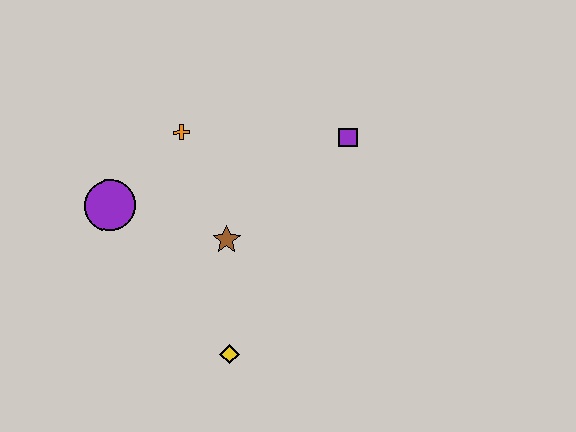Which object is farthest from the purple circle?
The purple square is farthest from the purple circle.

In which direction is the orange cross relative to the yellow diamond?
The orange cross is above the yellow diamond.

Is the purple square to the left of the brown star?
No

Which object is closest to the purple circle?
The orange cross is closest to the purple circle.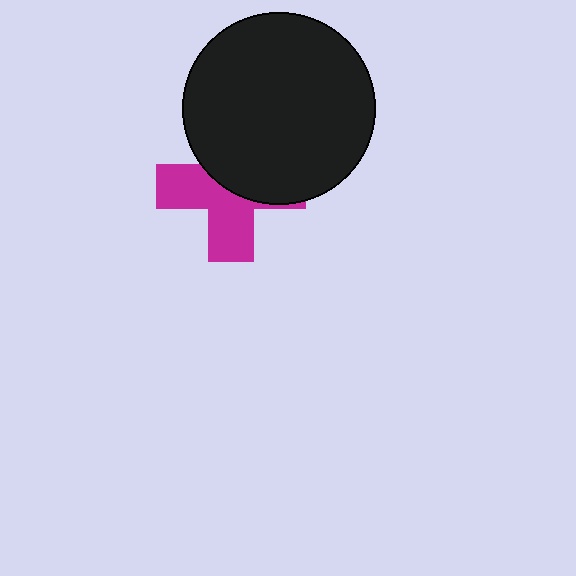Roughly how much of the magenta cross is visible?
About half of it is visible (roughly 50%).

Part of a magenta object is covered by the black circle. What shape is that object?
It is a cross.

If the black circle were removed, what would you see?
You would see the complete magenta cross.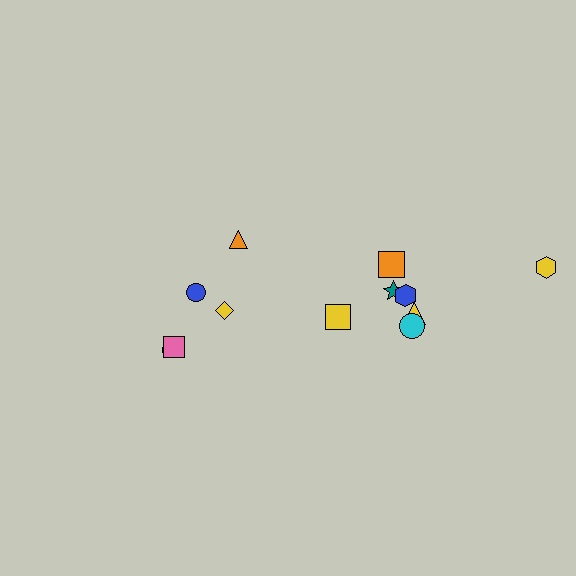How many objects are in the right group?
There are 7 objects.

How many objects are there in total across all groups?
There are 12 objects.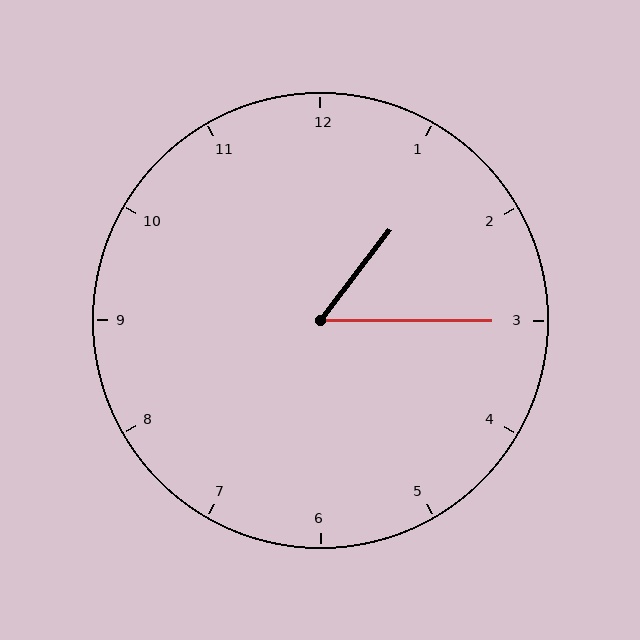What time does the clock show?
1:15.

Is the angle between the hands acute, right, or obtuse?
It is acute.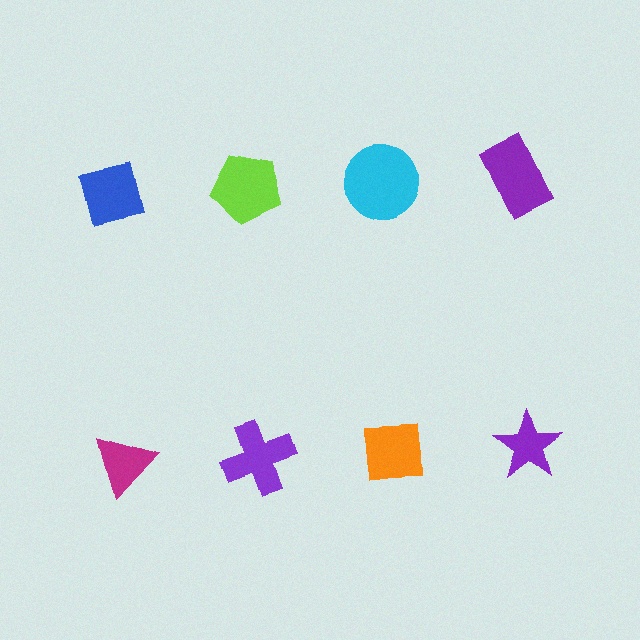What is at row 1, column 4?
A purple rectangle.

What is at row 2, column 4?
A purple star.